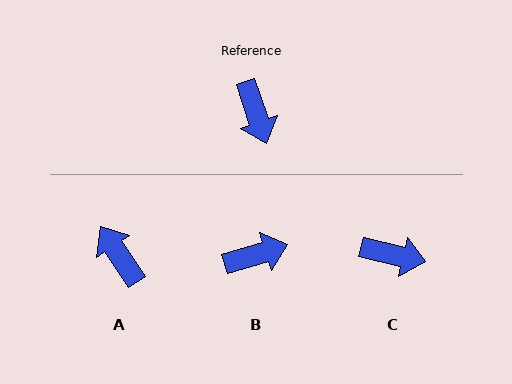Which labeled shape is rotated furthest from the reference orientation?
A, about 165 degrees away.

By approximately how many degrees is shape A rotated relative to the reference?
Approximately 165 degrees clockwise.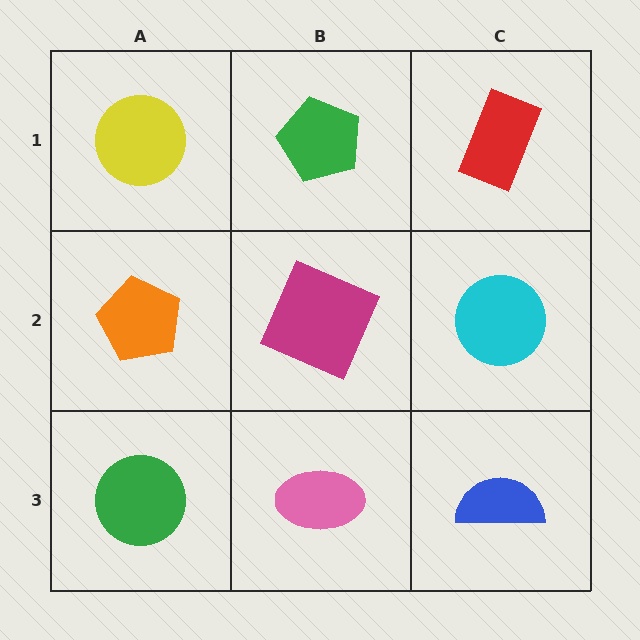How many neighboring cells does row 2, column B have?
4.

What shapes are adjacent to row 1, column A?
An orange pentagon (row 2, column A), a green pentagon (row 1, column B).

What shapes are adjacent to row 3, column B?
A magenta square (row 2, column B), a green circle (row 3, column A), a blue semicircle (row 3, column C).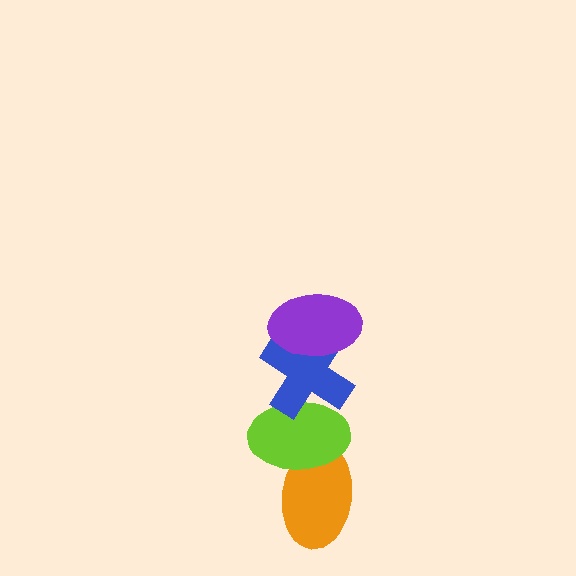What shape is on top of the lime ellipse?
The blue cross is on top of the lime ellipse.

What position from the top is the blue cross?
The blue cross is 2nd from the top.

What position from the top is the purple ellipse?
The purple ellipse is 1st from the top.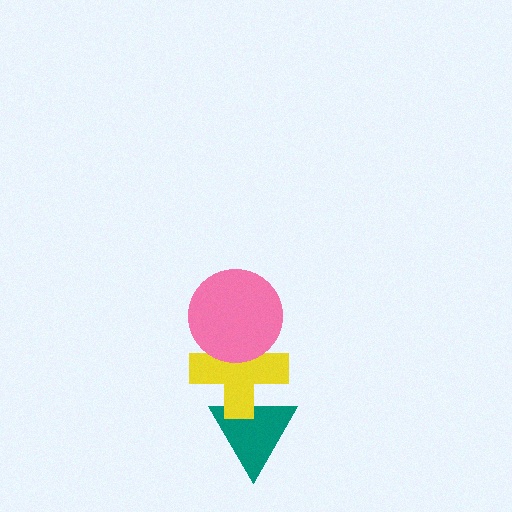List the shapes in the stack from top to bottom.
From top to bottom: the pink circle, the yellow cross, the teal triangle.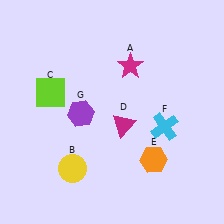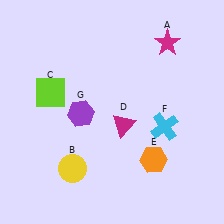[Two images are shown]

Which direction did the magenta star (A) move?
The magenta star (A) moved right.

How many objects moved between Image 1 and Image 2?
1 object moved between the two images.